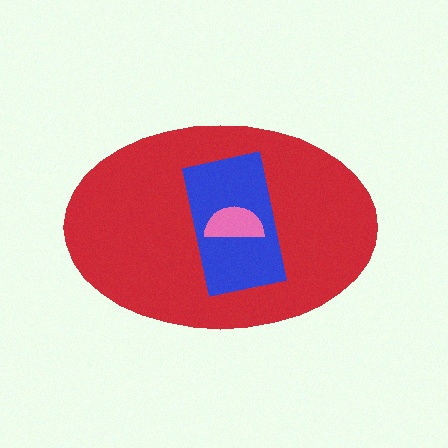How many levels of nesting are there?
3.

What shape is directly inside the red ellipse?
The blue rectangle.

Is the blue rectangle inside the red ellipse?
Yes.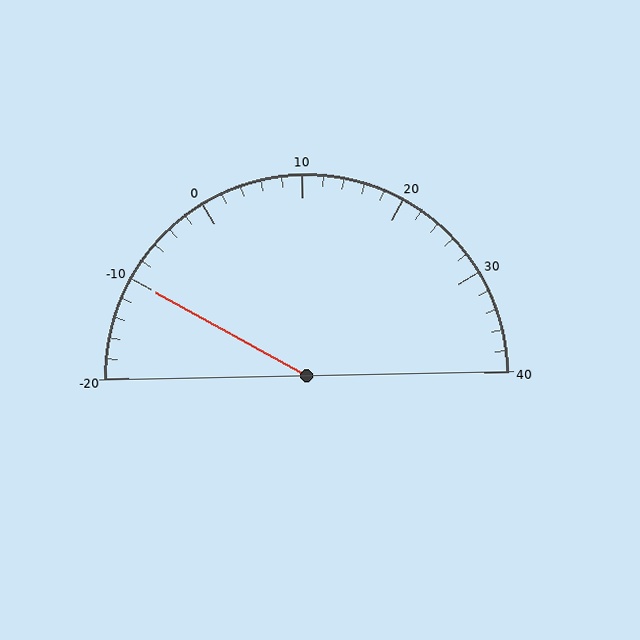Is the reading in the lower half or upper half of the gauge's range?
The reading is in the lower half of the range (-20 to 40).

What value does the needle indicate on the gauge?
The needle indicates approximately -10.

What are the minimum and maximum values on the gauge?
The gauge ranges from -20 to 40.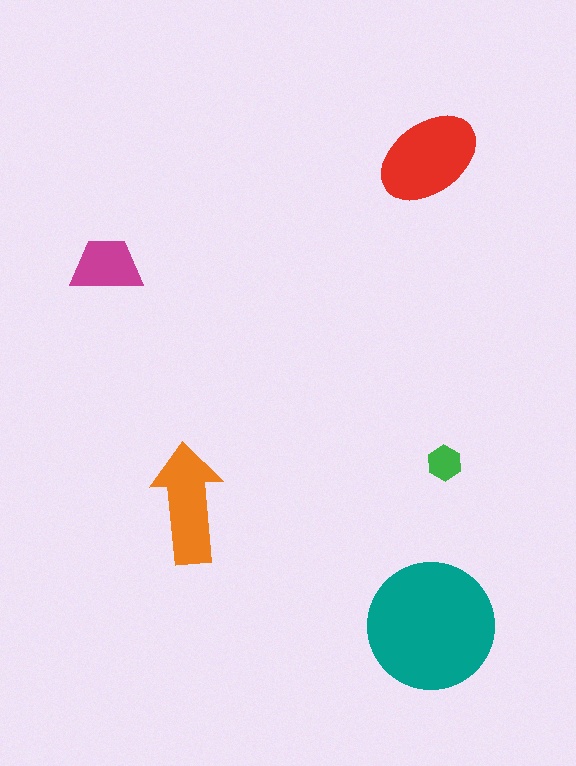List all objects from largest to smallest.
The teal circle, the red ellipse, the orange arrow, the magenta trapezoid, the green hexagon.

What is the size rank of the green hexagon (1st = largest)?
5th.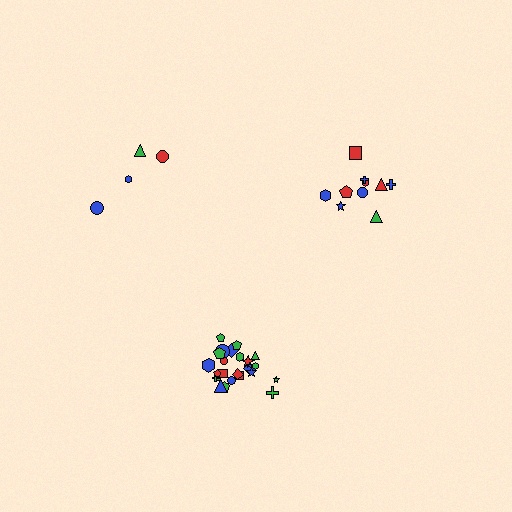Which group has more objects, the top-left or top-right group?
The top-right group.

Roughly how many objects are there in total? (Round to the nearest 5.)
Roughly 40 objects in total.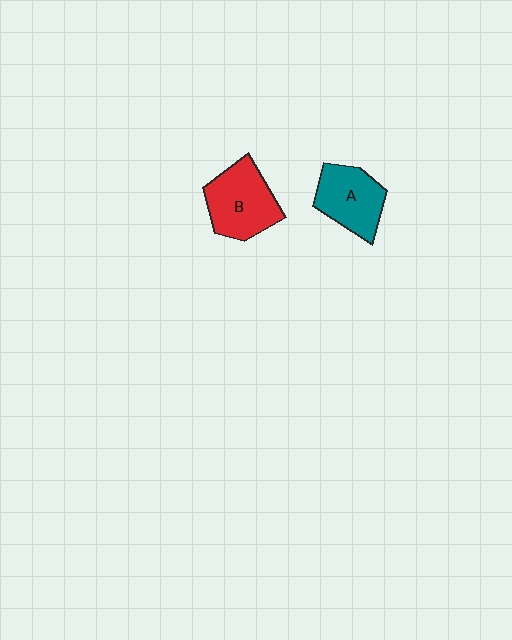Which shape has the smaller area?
Shape A (teal).